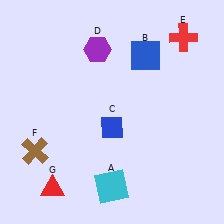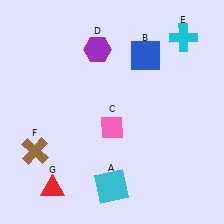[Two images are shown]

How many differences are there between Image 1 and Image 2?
There are 2 differences between the two images.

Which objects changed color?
C changed from blue to pink. E changed from red to cyan.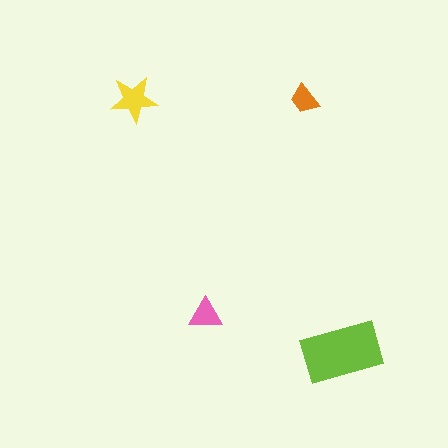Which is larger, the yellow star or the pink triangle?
The yellow star.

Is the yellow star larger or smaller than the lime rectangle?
Smaller.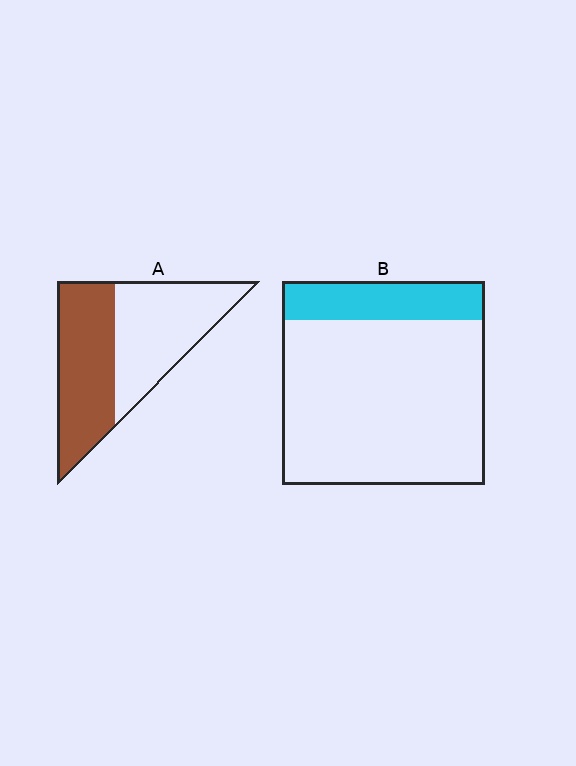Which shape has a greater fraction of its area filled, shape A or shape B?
Shape A.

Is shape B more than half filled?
No.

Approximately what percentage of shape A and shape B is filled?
A is approximately 50% and B is approximately 20%.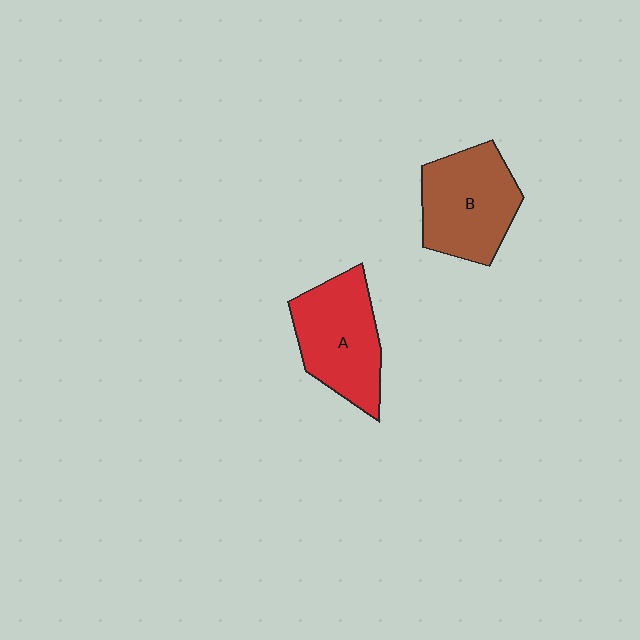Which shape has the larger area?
Shape A (red).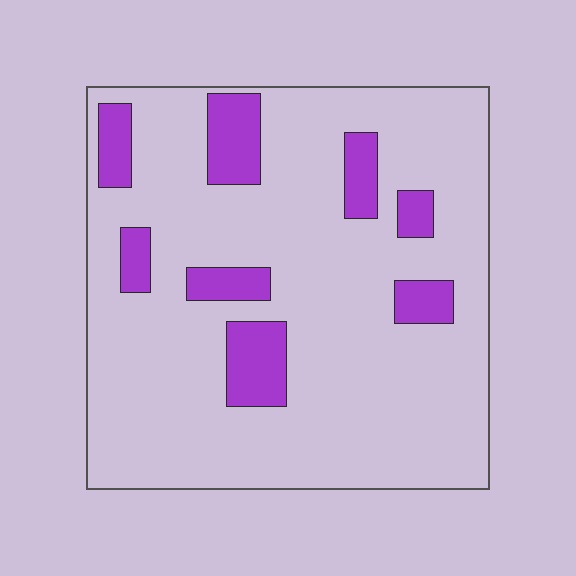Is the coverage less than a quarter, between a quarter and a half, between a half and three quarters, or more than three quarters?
Less than a quarter.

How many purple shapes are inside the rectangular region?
8.